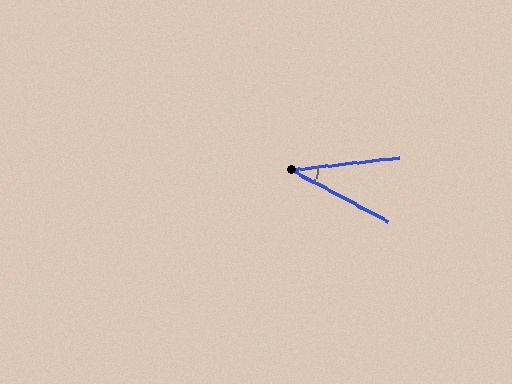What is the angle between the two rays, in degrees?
Approximately 34 degrees.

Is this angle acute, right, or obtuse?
It is acute.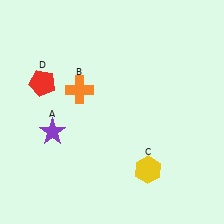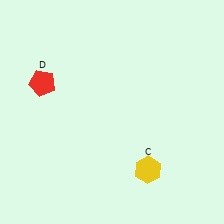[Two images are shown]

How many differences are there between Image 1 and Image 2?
There are 2 differences between the two images.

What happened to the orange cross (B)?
The orange cross (B) was removed in Image 2. It was in the top-left area of Image 1.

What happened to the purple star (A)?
The purple star (A) was removed in Image 2. It was in the bottom-left area of Image 1.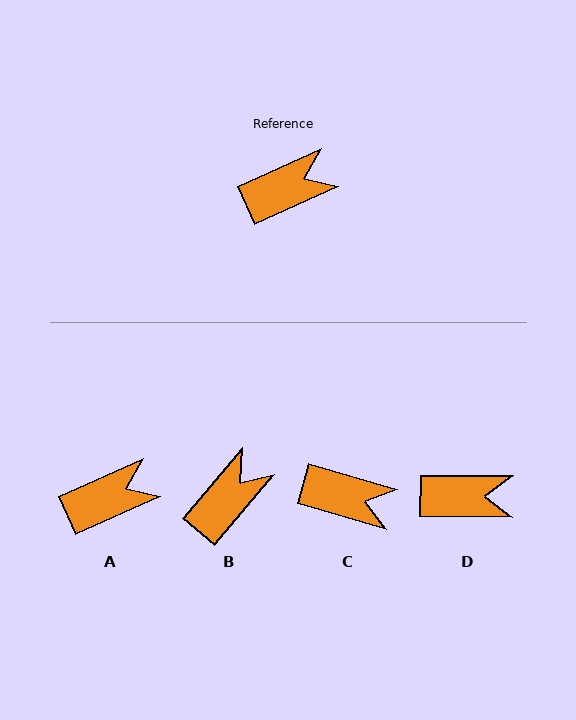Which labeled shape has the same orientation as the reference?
A.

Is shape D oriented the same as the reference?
No, it is off by about 25 degrees.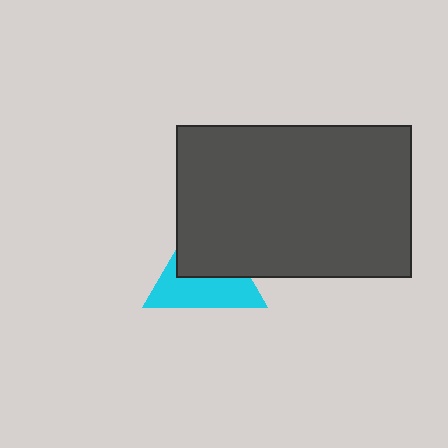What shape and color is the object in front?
The object in front is a dark gray rectangle.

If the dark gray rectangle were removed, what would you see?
You would see the complete cyan triangle.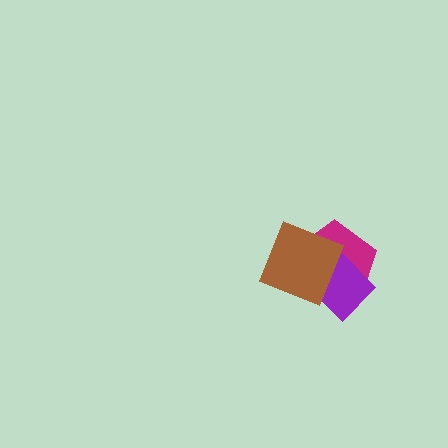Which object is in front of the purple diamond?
The brown square is in front of the purple diamond.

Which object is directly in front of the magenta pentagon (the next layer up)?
The purple diamond is directly in front of the magenta pentagon.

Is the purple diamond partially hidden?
Yes, it is partially covered by another shape.